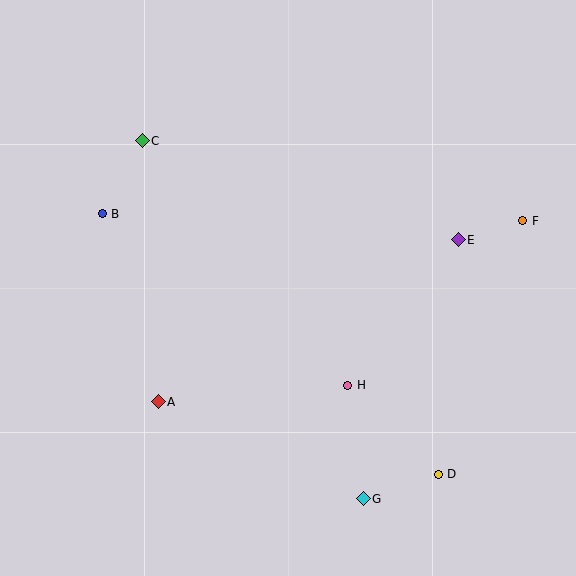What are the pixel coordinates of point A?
Point A is at (158, 402).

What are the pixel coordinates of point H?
Point H is at (348, 385).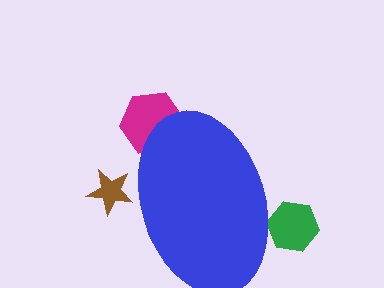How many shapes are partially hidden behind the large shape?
3 shapes are partially hidden.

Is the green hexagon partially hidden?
Yes, the green hexagon is partially hidden behind the blue ellipse.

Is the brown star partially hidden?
Yes, the brown star is partially hidden behind the blue ellipse.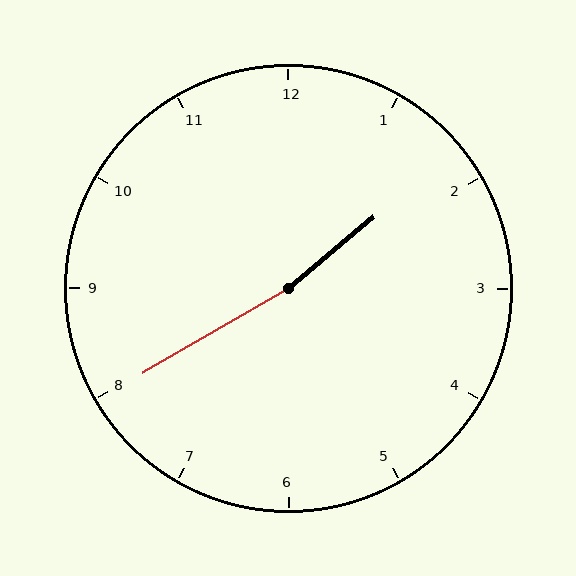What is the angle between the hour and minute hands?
Approximately 170 degrees.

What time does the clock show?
1:40.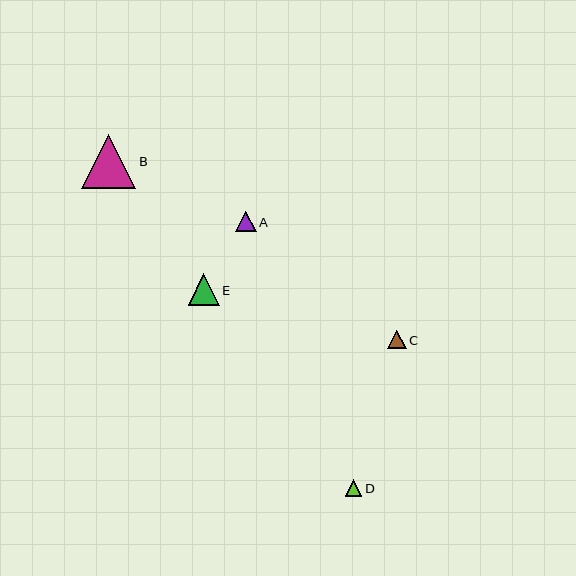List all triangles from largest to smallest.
From largest to smallest: B, E, A, C, D.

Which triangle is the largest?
Triangle B is the largest with a size of approximately 54 pixels.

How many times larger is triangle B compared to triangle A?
Triangle B is approximately 2.7 times the size of triangle A.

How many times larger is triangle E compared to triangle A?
Triangle E is approximately 1.5 times the size of triangle A.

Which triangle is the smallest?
Triangle D is the smallest with a size of approximately 17 pixels.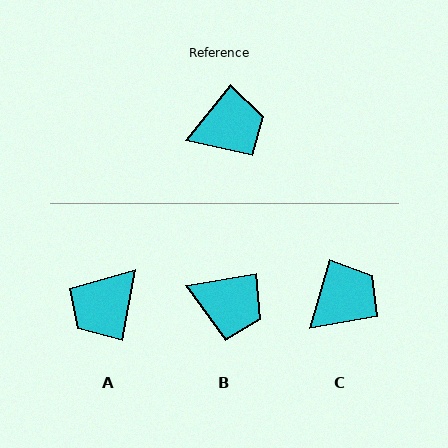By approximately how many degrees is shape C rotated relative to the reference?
Approximately 23 degrees counter-clockwise.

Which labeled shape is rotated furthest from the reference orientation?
A, about 151 degrees away.